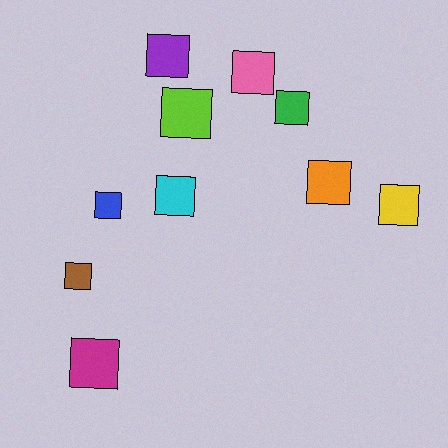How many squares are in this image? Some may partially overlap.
There are 10 squares.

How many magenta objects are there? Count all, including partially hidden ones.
There is 1 magenta object.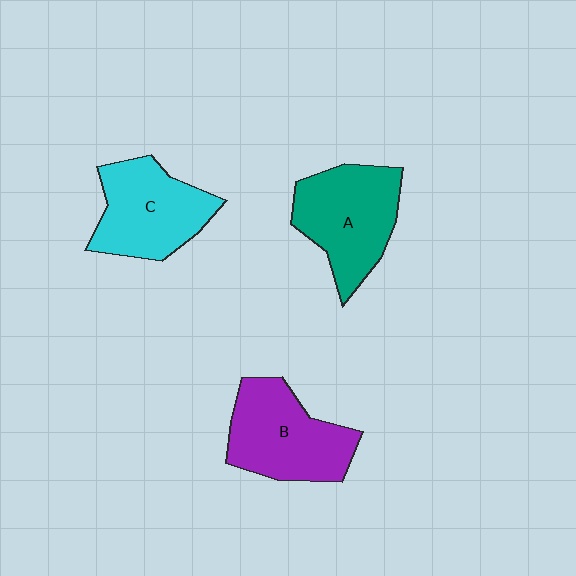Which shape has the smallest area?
Shape C (cyan).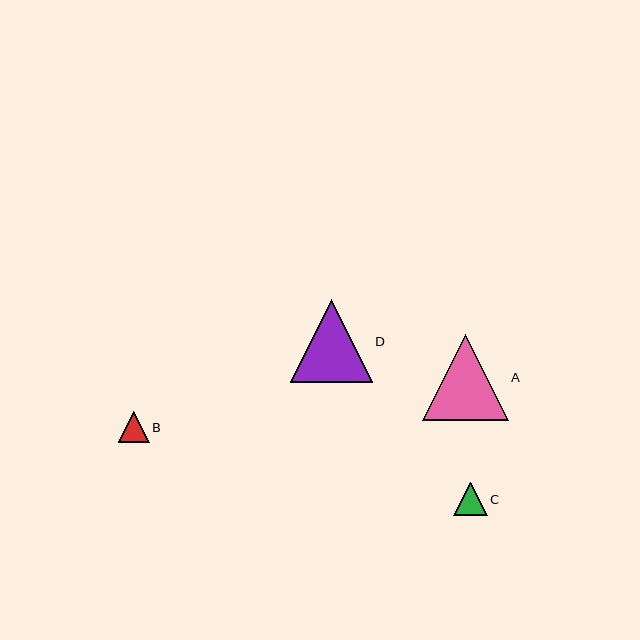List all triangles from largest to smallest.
From largest to smallest: A, D, C, B.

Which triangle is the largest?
Triangle A is the largest with a size of approximately 86 pixels.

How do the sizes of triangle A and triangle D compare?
Triangle A and triangle D are approximately the same size.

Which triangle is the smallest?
Triangle B is the smallest with a size of approximately 31 pixels.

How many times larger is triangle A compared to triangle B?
Triangle A is approximately 2.8 times the size of triangle B.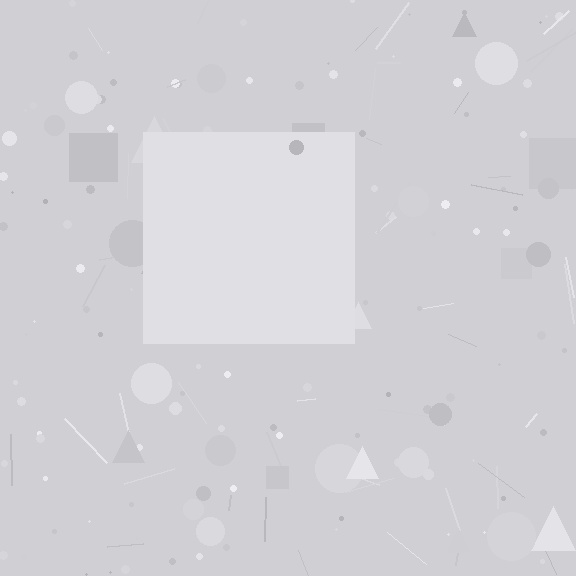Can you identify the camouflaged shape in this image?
The camouflaged shape is a square.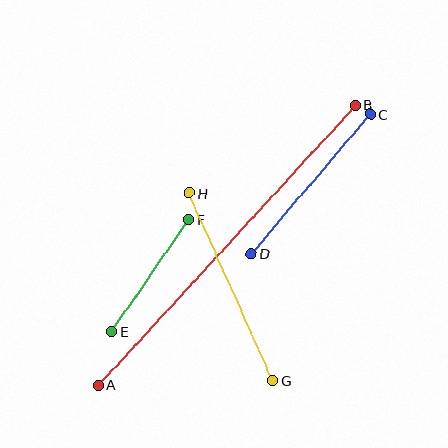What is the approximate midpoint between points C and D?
The midpoint is at approximately (311, 184) pixels.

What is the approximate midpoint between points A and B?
The midpoint is at approximately (227, 245) pixels.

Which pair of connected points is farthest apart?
Points A and B are farthest apart.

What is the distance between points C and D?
The distance is approximately 184 pixels.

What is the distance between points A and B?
The distance is approximately 380 pixels.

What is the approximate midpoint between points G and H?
The midpoint is at approximately (231, 287) pixels.